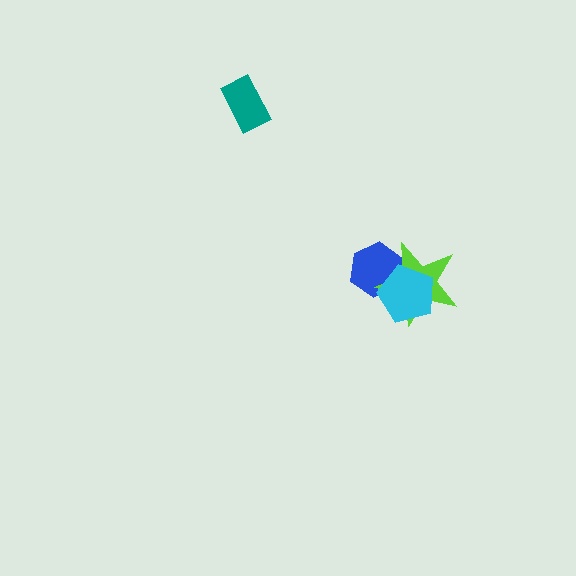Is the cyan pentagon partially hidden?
No, no other shape covers it.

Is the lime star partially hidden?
Yes, it is partially covered by another shape.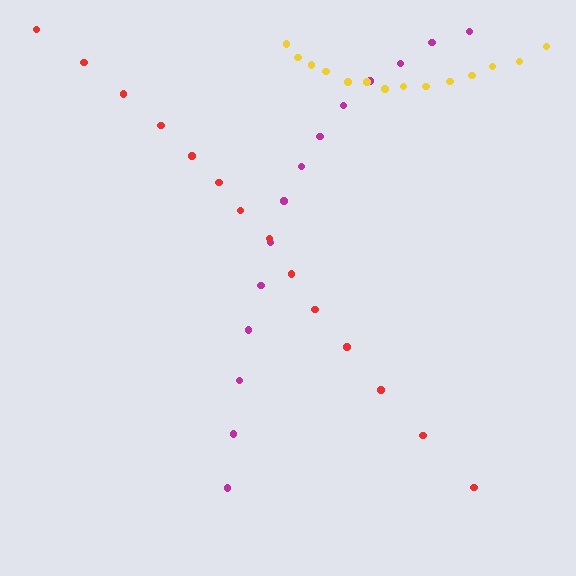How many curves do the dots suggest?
There are 3 distinct paths.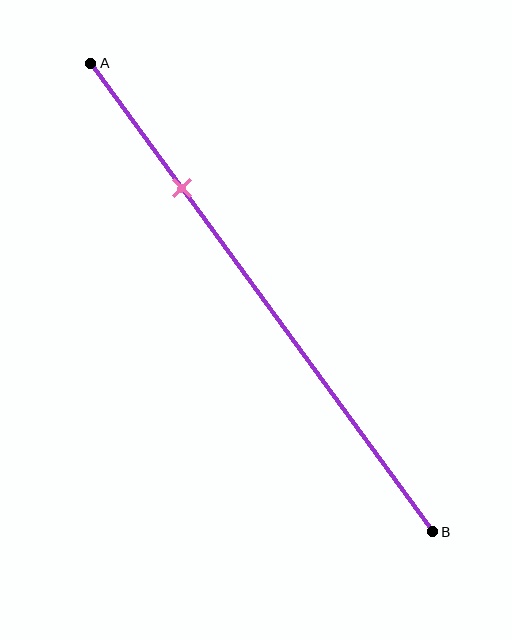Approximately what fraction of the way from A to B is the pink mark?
The pink mark is approximately 25% of the way from A to B.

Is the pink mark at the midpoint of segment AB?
No, the mark is at about 25% from A, not at the 50% midpoint.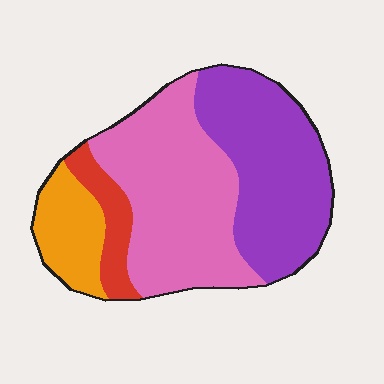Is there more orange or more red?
Orange.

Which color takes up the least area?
Red, at roughly 10%.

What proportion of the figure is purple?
Purple covers around 35% of the figure.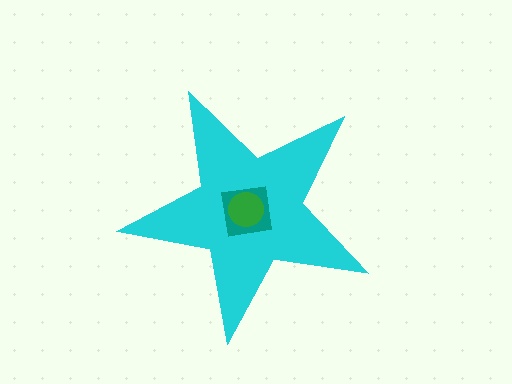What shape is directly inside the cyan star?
The teal square.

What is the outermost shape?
The cyan star.